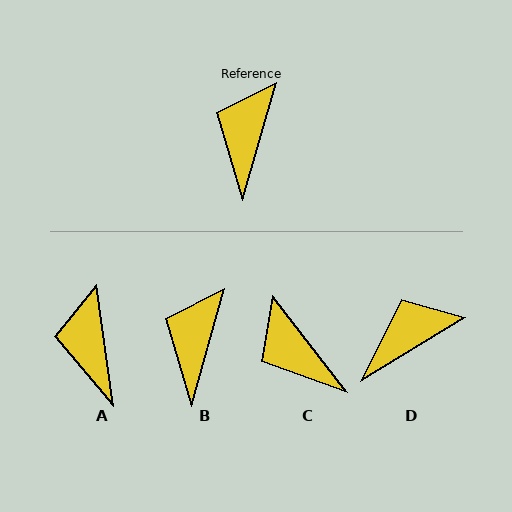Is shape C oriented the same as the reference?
No, it is off by about 53 degrees.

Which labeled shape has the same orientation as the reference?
B.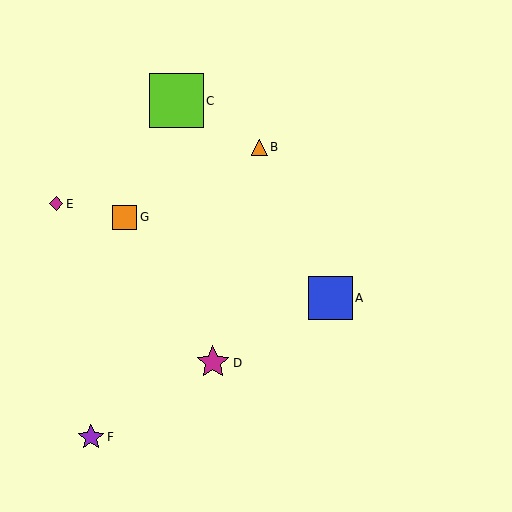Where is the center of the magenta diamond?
The center of the magenta diamond is at (56, 204).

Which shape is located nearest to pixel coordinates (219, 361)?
The magenta star (labeled D) at (213, 363) is nearest to that location.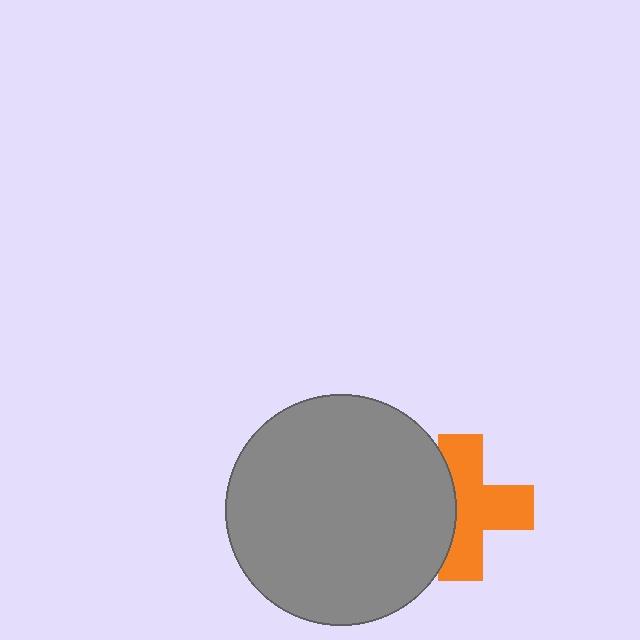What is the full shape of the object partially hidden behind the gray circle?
The partially hidden object is an orange cross.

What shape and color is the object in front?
The object in front is a gray circle.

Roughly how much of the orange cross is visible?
Most of it is visible (roughly 65%).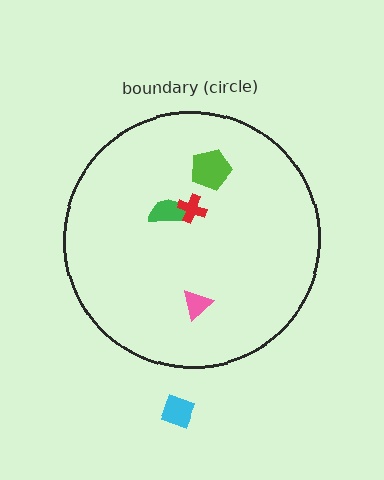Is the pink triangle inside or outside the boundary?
Inside.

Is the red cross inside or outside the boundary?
Inside.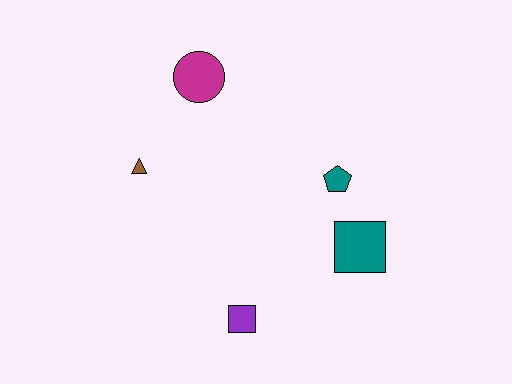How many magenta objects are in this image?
There is 1 magenta object.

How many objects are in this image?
There are 5 objects.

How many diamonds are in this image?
There are no diamonds.